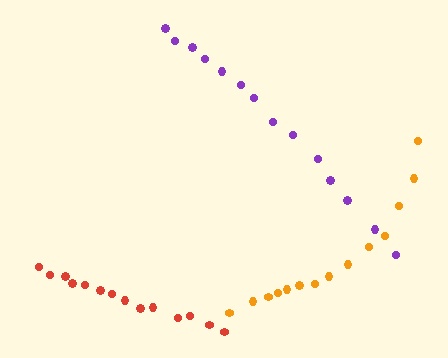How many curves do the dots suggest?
There are 3 distinct paths.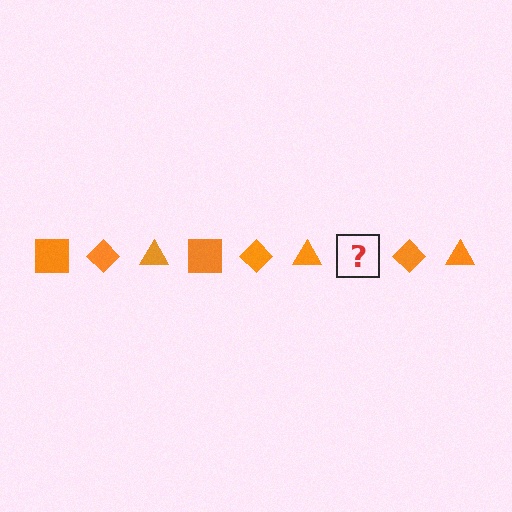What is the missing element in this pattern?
The missing element is an orange square.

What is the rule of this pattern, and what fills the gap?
The rule is that the pattern cycles through square, diamond, triangle shapes in orange. The gap should be filled with an orange square.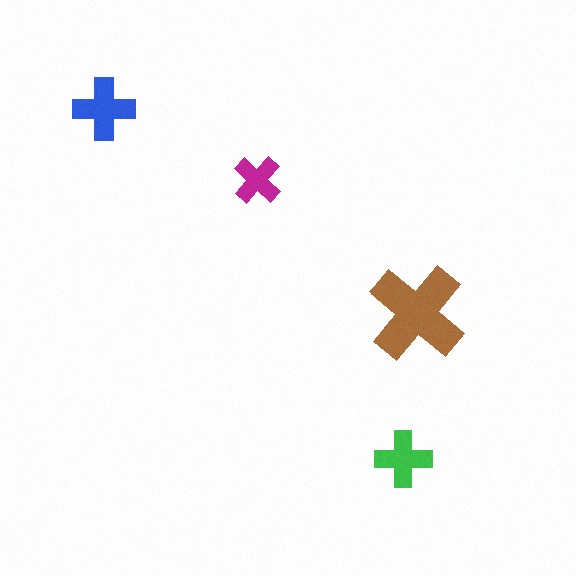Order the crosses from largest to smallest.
the brown one, the blue one, the green one, the magenta one.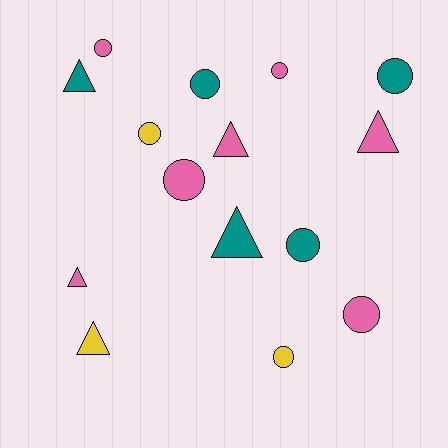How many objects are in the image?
There are 15 objects.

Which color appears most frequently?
Pink, with 7 objects.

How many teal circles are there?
There are 3 teal circles.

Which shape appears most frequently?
Circle, with 9 objects.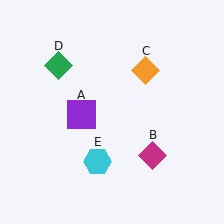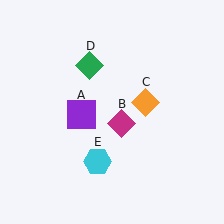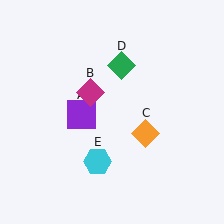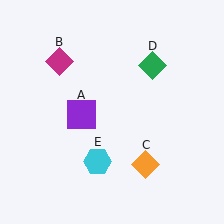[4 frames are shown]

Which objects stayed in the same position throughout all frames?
Purple square (object A) and cyan hexagon (object E) remained stationary.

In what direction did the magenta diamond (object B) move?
The magenta diamond (object B) moved up and to the left.